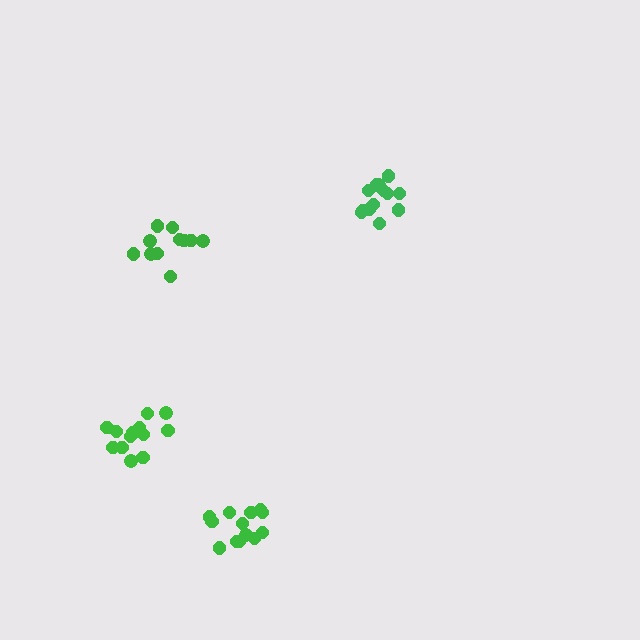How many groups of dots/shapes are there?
There are 4 groups.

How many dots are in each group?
Group 1: 11 dots, Group 2: 14 dots, Group 3: 14 dots, Group 4: 13 dots (52 total).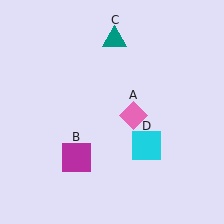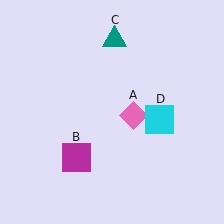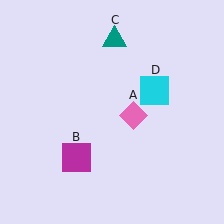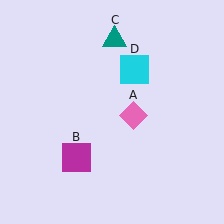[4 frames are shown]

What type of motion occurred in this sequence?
The cyan square (object D) rotated counterclockwise around the center of the scene.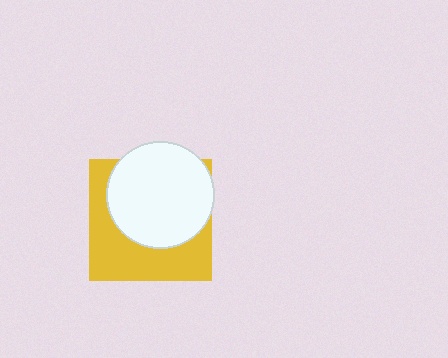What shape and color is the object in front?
The object in front is a white circle.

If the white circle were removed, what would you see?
You would see the complete yellow square.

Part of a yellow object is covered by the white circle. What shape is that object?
It is a square.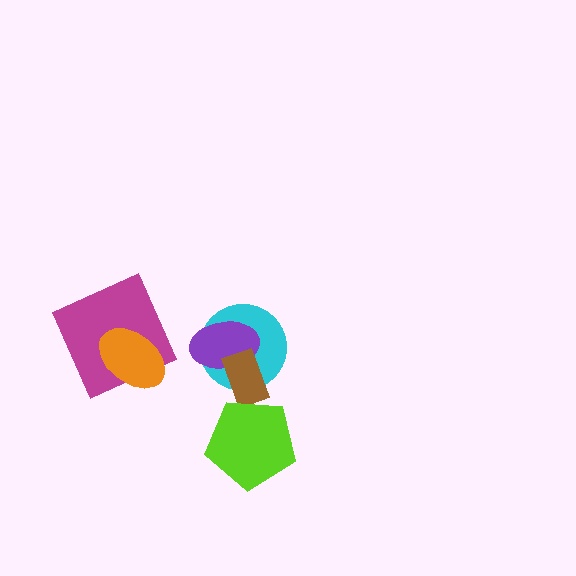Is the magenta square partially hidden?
Yes, it is partially covered by another shape.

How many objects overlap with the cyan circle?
2 objects overlap with the cyan circle.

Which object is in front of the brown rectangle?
The lime pentagon is in front of the brown rectangle.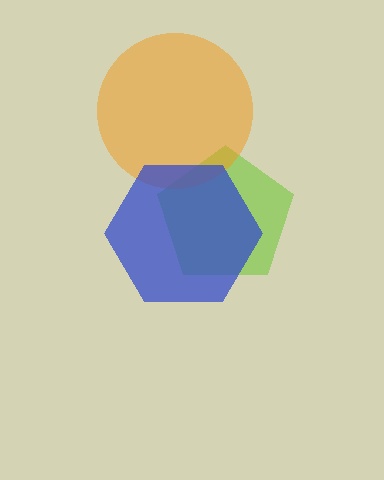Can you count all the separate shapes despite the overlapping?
Yes, there are 3 separate shapes.